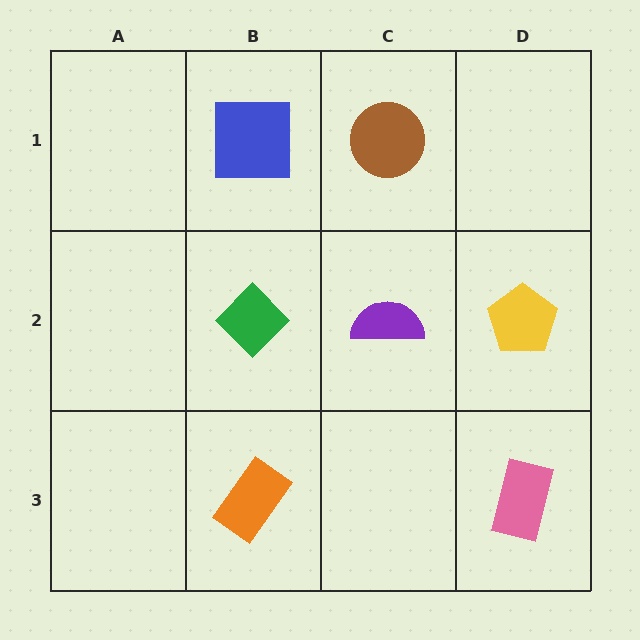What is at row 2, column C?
A purple semicircle.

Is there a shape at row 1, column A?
No, that cell is empty.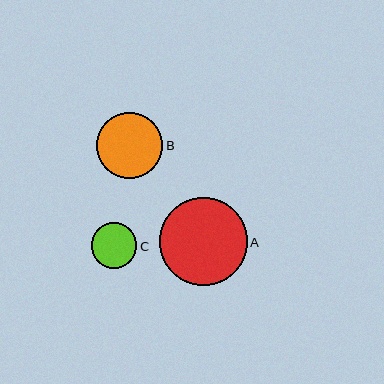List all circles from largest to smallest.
From largest to smallest: A, B, C.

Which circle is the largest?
Circle A is the largest with a size of approximately 88 pixels.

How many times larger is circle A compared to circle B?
Circle A is approximately 1.3 times the size of circle B.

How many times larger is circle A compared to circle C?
Circle A is approximately 1.9 times the size of circle C.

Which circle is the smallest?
Circle C is the smallest with a size of approximately 45 pixels.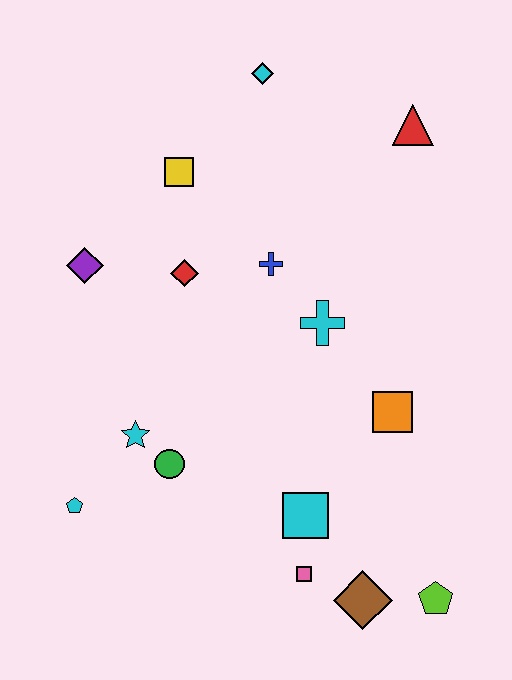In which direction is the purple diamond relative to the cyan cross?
The purple diamond is to the left of the cyan cross.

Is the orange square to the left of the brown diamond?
No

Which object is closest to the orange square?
The cyan cross is closest to the orange square.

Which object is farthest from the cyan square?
The cyan diamond is farthest from the cyan square.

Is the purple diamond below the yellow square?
Yes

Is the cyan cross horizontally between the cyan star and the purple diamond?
No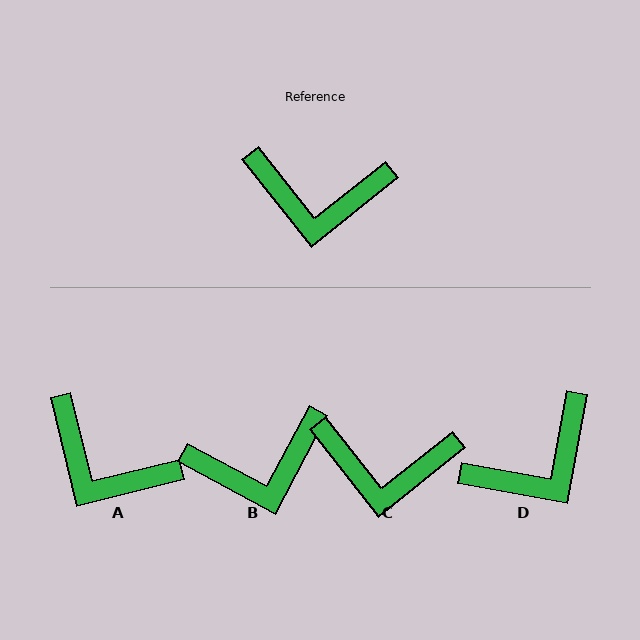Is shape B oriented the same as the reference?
No, it is off by about 24 degrees.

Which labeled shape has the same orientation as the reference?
C.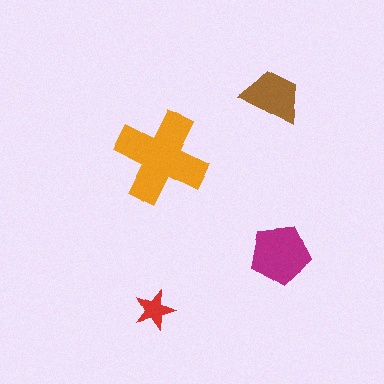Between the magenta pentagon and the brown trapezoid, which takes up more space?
The magenta pentagon.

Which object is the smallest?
The red star.